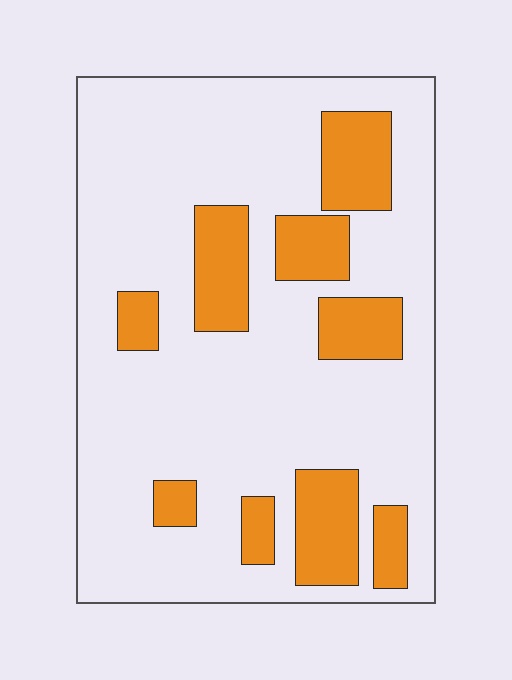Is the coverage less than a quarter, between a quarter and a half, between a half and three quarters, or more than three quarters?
Less than a quarter.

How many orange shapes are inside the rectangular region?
9.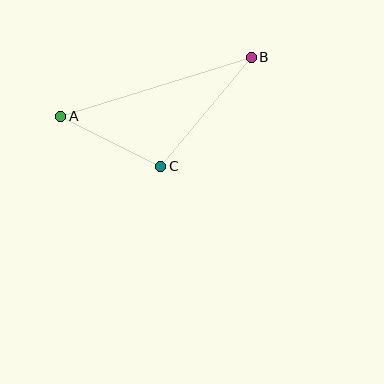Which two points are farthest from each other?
Points A and B are farthest from each other.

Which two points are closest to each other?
Points A and C are closest to each other.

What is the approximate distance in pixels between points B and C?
The distance between B and C is approximately 142 pixels.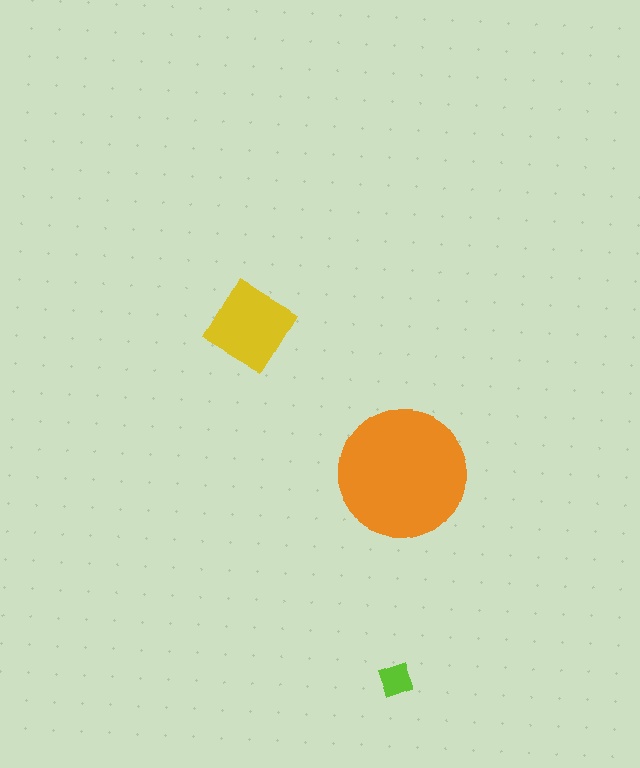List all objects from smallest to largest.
The lime diamond, the yellow diamond, the orange circle.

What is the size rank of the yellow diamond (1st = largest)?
2nd.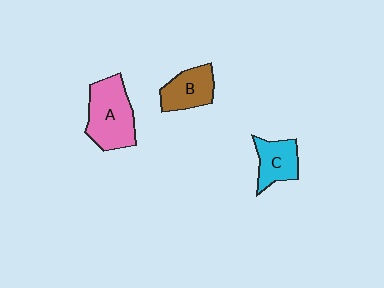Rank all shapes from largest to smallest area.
From largest to smallest: A (pink), B (brown), C (cyan).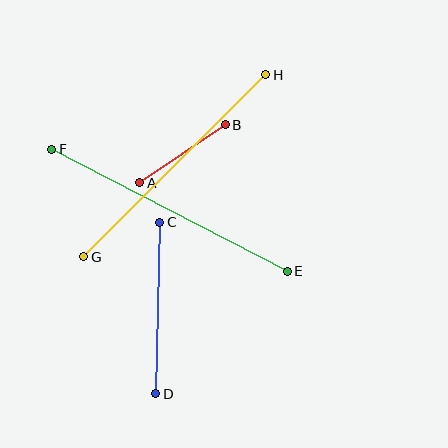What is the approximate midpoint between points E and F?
The midpoint is at approximately (169, 210) pixels.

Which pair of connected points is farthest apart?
Points E and F are farthest apart.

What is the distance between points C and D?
The distance is approximately 172 pixels.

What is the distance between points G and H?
The distance is approximately 258 pixels.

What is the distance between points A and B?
The distance is approximately 104 pixels.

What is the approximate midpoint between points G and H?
The midpoint is at approximately (175, 166) pixels.